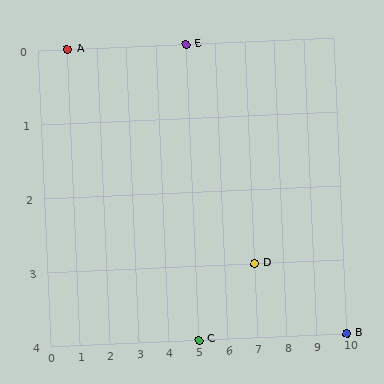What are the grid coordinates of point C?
Point C is at grid coordinates (5, 4).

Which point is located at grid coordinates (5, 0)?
Point E is at (5, 0).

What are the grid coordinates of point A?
Point A is at grid coordinates (1, 0).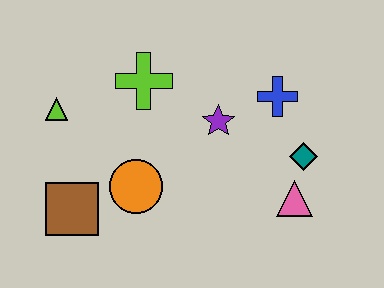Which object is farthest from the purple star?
The brown square is farthest from the purple star.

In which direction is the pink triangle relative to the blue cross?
The pink triangle is below the blue cross.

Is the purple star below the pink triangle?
No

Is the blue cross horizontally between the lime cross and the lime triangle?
No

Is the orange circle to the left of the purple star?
Yes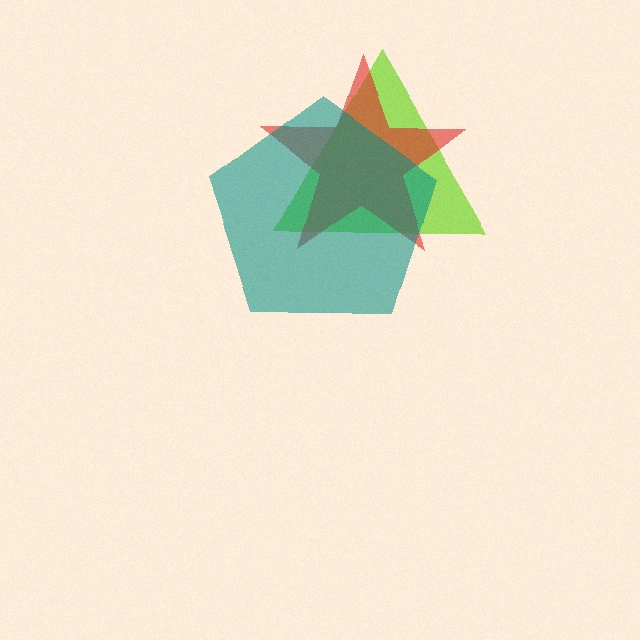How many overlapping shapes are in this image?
There are 3 overlapping shapes in the image.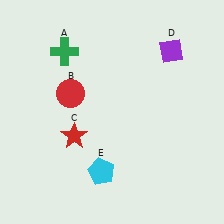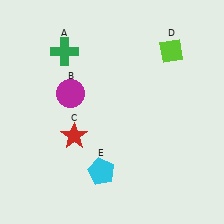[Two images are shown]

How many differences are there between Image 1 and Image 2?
There are 2 differences between the two images.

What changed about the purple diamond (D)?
In Image 1, D is purple. In Image 2, it changed to lime.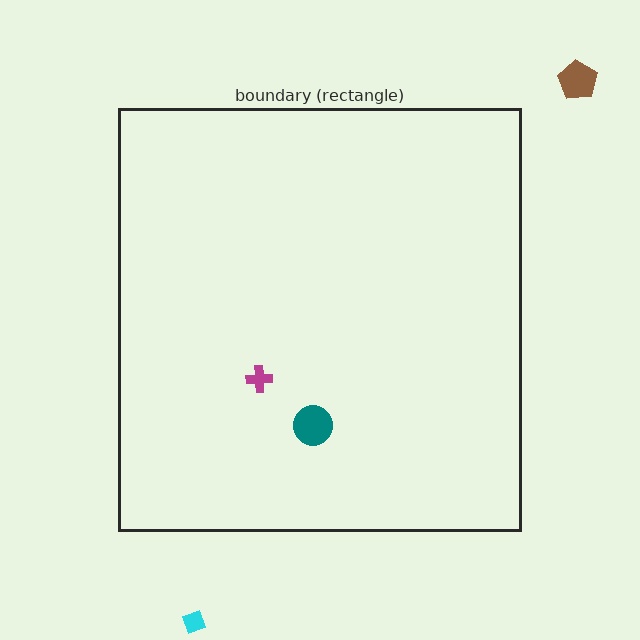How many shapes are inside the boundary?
2 inside, 2 outside.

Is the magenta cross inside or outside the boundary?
Inside.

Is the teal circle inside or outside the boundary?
Inside.